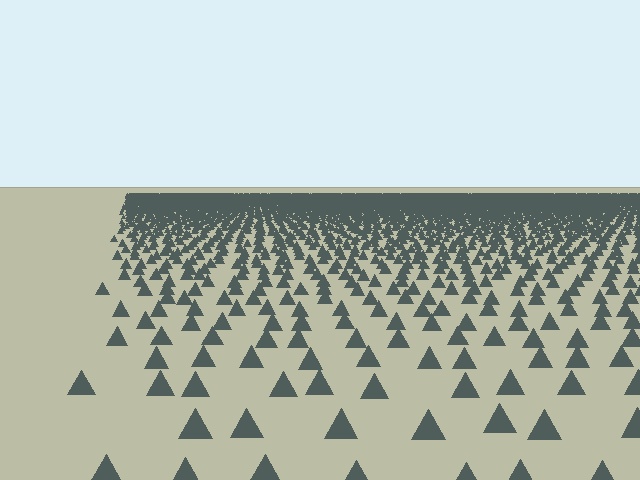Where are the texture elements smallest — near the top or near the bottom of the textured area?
Near the top.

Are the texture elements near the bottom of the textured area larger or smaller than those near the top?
Larger. Near the bottom, elements are closer to the viewer and appear at a bigger on-screen size.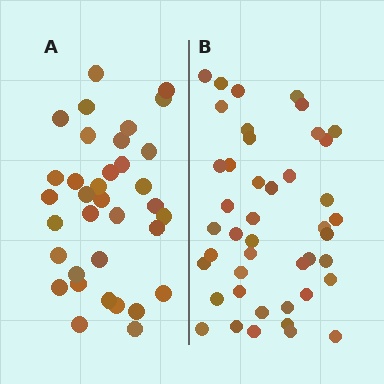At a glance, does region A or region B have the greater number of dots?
Region B (the right region) has more dots.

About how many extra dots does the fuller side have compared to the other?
Region B has roughly 8 or so more dots than region A.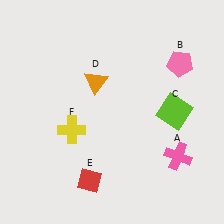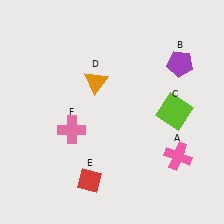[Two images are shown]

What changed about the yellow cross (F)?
In Image 1, F is yellow. In Image 2, it changed to pink.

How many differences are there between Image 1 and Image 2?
There are 2 differences between the two images.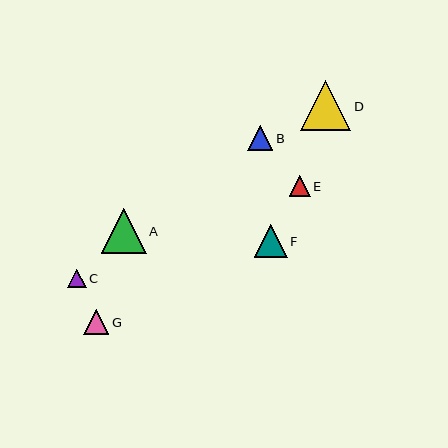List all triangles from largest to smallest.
From largest to smallest: D, A, F, B, G, E, C.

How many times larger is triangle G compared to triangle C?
Triangle G is approximately 1.3 times the size of triangle C.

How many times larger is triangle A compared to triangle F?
Triangle A is approximately 1.4 times the size of triangle F.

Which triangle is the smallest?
Triangle C is the smallest with a size of approximately 19 pixels.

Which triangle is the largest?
Triangle D is the largest with a size of approximately 50 pixels.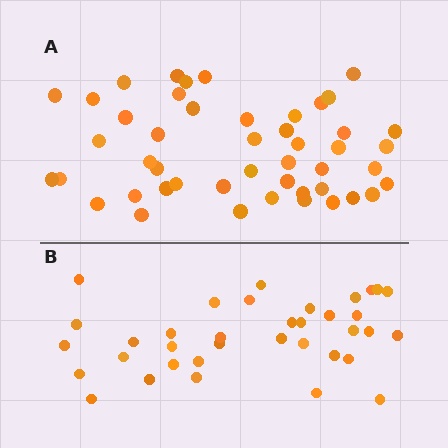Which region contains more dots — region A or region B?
Region A (the top region) has more dots.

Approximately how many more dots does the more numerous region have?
Region A has roughly 12 or so more dots than region B.